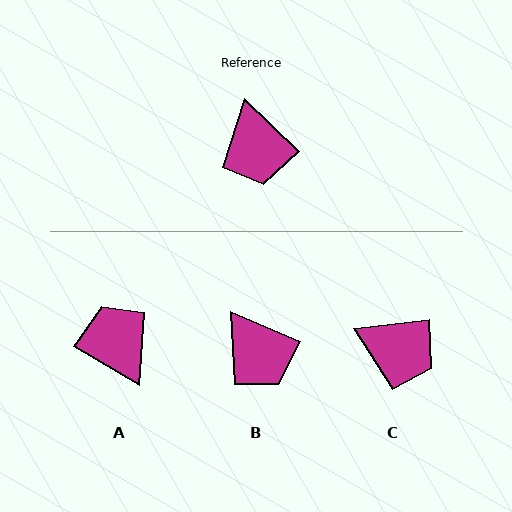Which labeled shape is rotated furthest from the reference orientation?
A, about 166 degrees away.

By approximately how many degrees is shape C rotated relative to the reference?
Approximately 50 degrees counter-clockwise.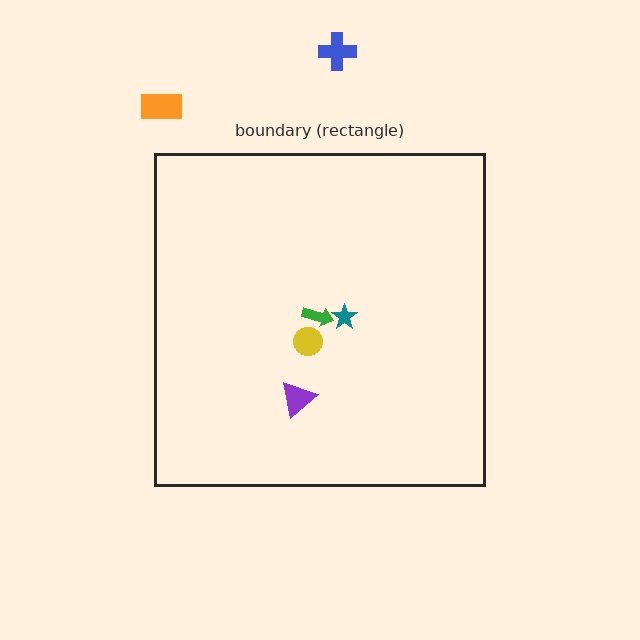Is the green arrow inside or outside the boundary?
Inside.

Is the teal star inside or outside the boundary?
Inside.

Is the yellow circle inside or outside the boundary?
Inside.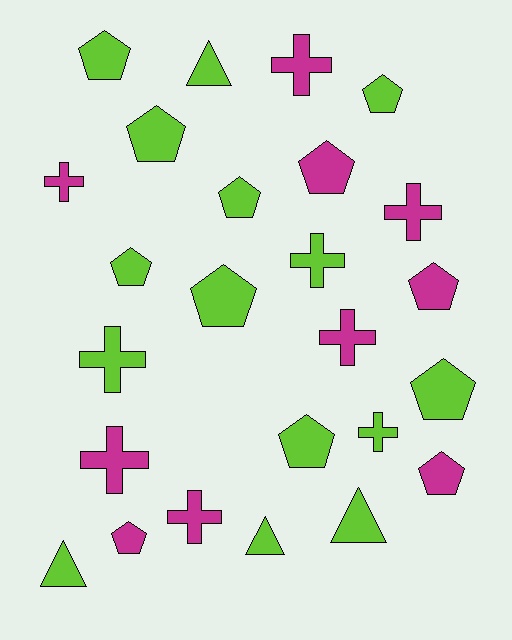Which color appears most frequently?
Lime, with 15 objects.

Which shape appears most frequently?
Pentagon, with 12 objects.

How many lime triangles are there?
There are 4 lime triangles.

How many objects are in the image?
There are 25 objects.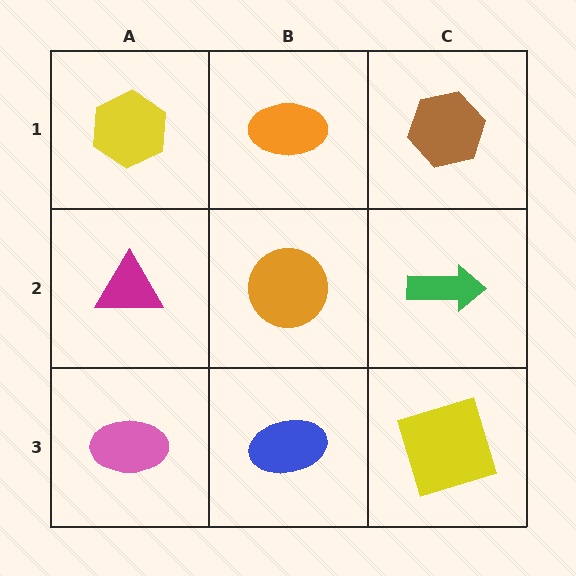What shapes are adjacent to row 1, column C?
A green arrow (row 2, column C), an orange ellipse (row 1, column B).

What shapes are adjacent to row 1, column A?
A magenta triangle (row 2, column A), an orange ellipse (row 1, column B).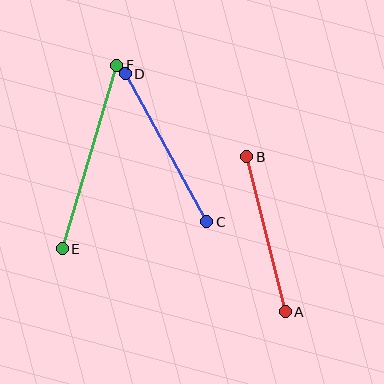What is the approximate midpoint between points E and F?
The midpoint is at approximately (90, 157) pixels.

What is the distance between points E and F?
The distance is approximately 191 pixels.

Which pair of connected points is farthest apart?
Points E and F are farthest apart.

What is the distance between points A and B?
The distance is approximately 160 pixels.